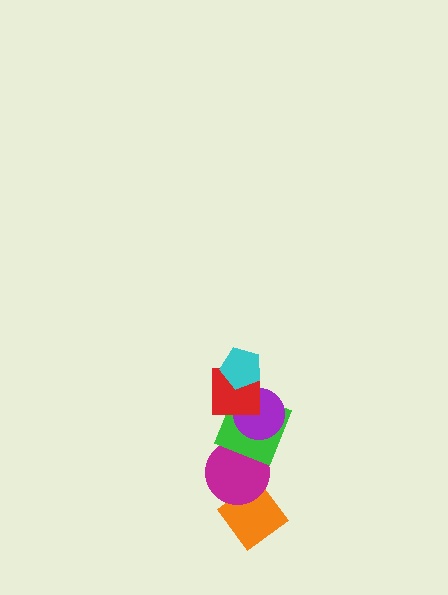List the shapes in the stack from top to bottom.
From top to bottom: the cyan pentagon, the red square, the purple circle, the green square, the magenta circle, the orange diamond.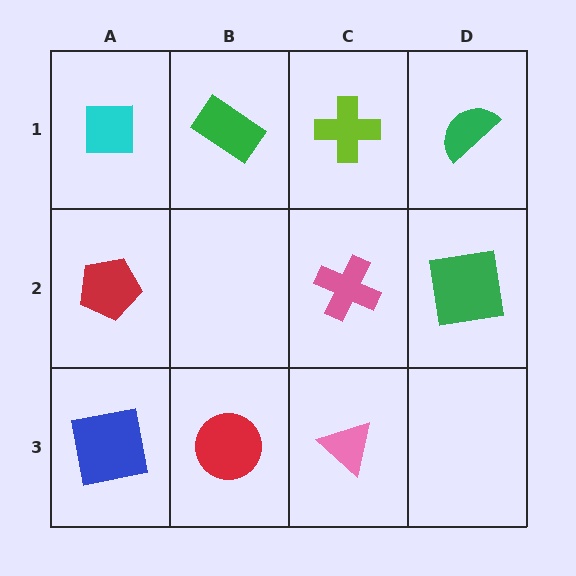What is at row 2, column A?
A red pentagon.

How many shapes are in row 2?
3 shapes.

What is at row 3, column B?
A red circle.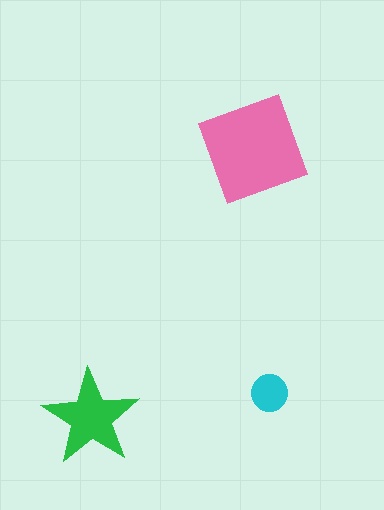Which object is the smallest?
The cyan circle.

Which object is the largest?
The pink square.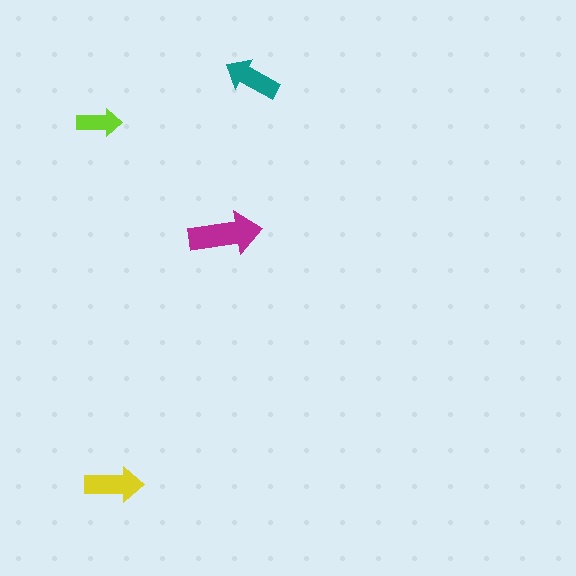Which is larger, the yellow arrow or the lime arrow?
The yellow one.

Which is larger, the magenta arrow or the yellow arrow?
The magenta one.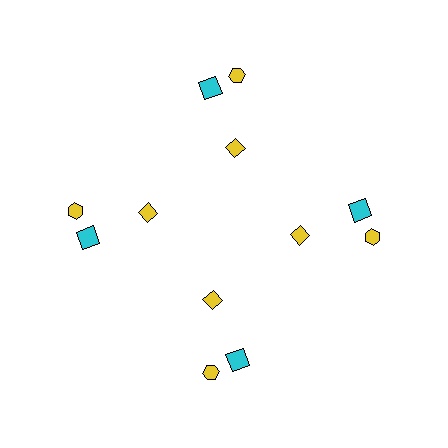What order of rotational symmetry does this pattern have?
This pattern has 4-fold rotational symmetry.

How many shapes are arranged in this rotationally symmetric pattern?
There are 12 shapes, arranged in 4 groups of 3.